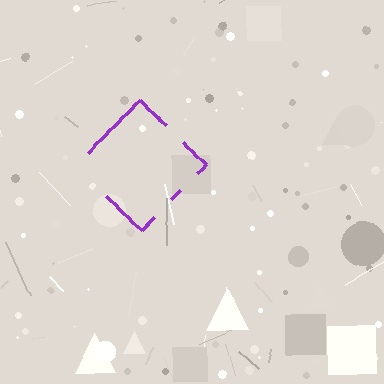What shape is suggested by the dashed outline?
The dashed outline suggests a diamond.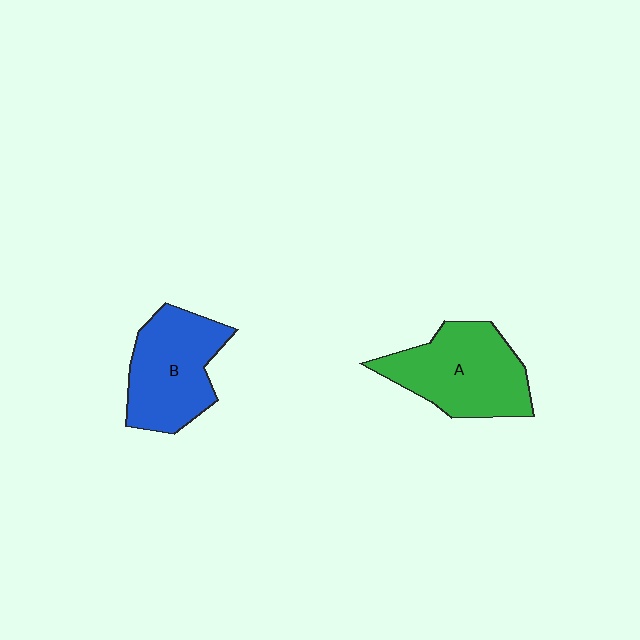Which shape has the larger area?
Shape A (green).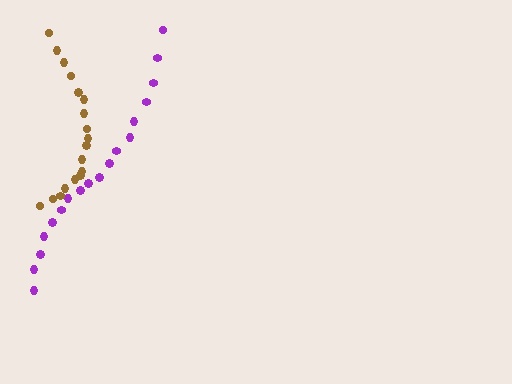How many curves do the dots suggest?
There are 2 distinct paths.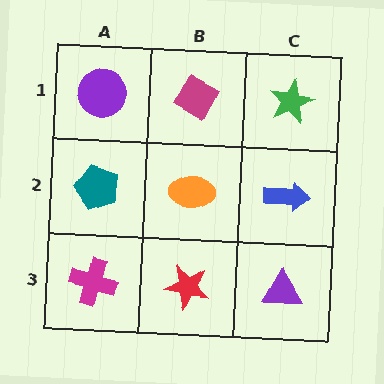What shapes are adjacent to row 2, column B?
A magenta diamond (row 1, column B), a red star (row 3, column B), a teal pentagon (row 2, column A), a blue arrow (row 2, column C).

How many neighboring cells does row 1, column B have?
3.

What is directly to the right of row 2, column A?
An orange ellipse.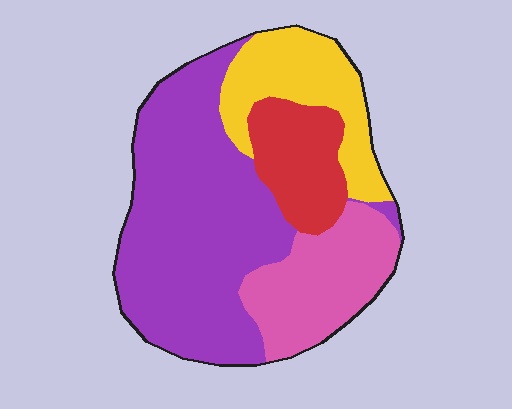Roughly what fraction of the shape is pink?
Pink takes up about one fifth (1/5) of the shape.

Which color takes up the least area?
Red, at roughly 15%.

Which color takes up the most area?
Purple, at roughly 50%.